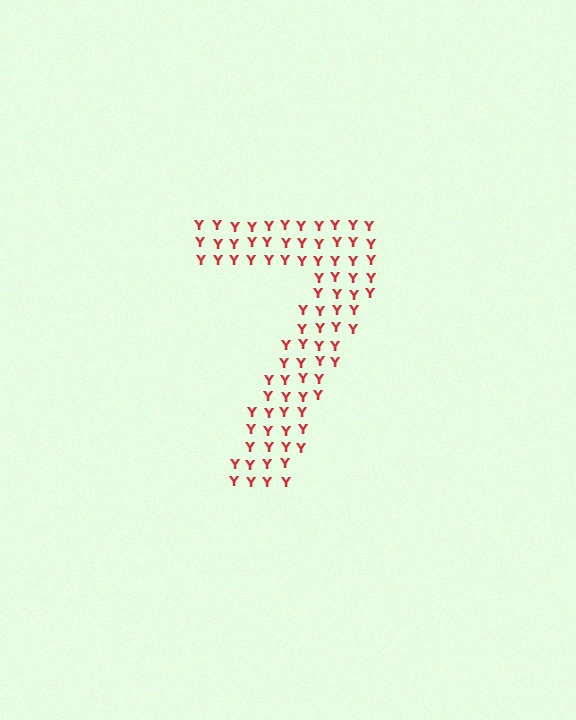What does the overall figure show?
The overall figure shows the digit 7.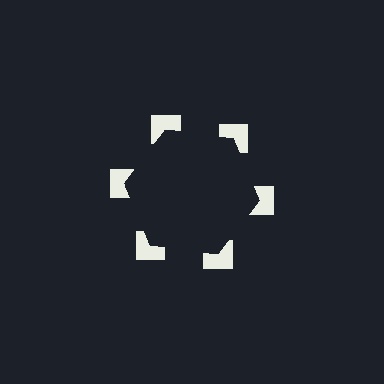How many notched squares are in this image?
There are 6 — one at each vertex of the illusory hexagon.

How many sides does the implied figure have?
6 sides.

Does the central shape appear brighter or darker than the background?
It typically appears slightly darker than the background, even though no actual brightness change is drawn.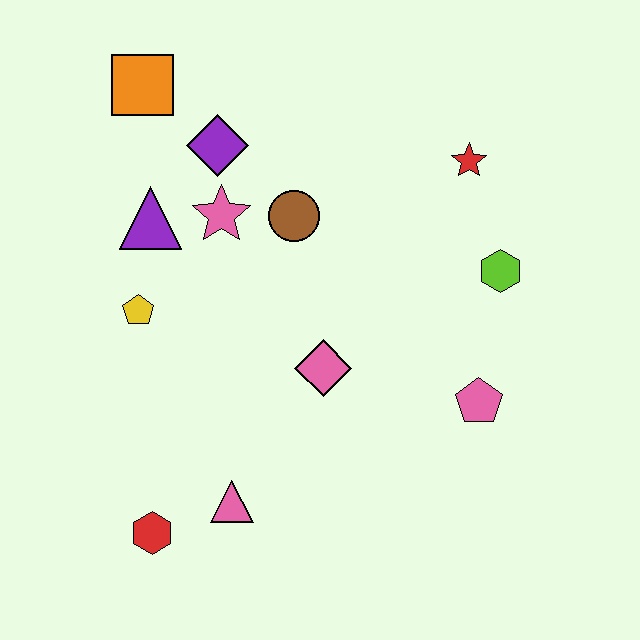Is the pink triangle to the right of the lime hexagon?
No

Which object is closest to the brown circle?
The pink star is closest to the brown circle.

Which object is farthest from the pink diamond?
The orange square is farthest from the pink diamond.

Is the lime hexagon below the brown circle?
Yes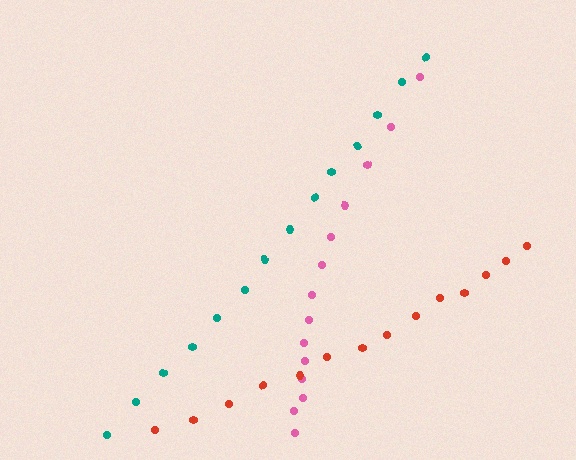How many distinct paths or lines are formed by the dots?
There are 3 distinct paths.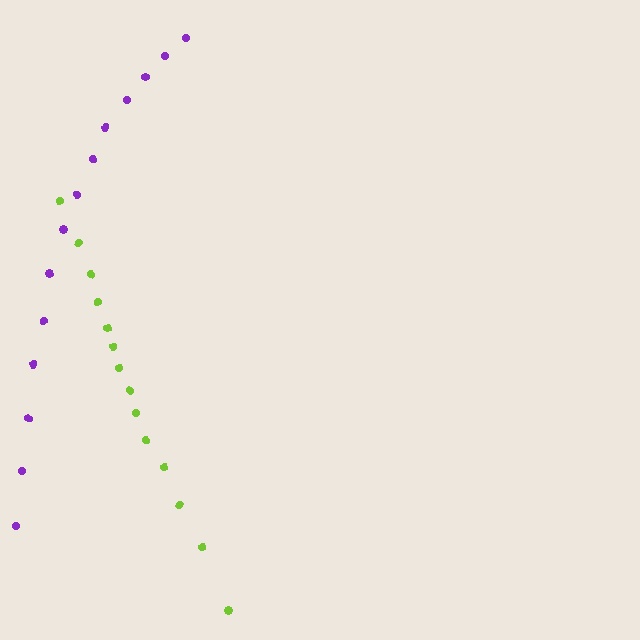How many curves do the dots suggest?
There are 2 distinct paths.